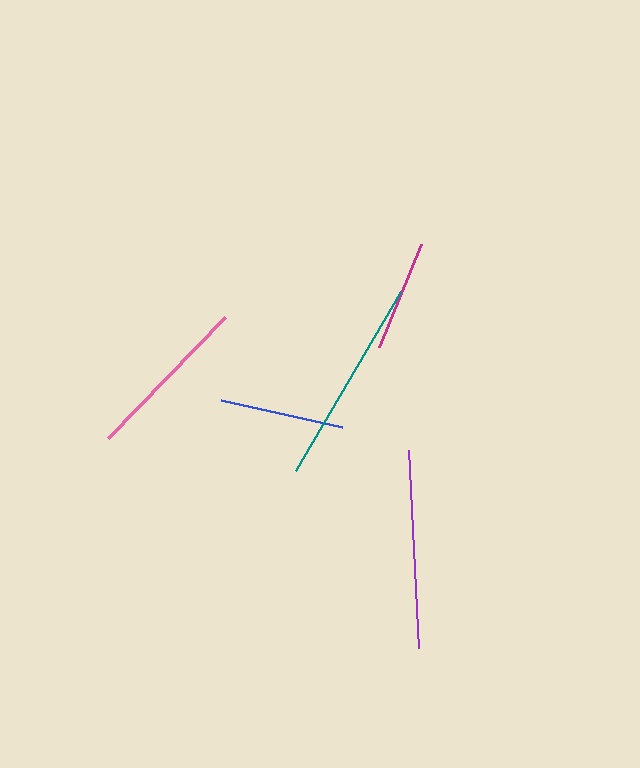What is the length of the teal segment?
The teal segment is approximately 207 pixels long.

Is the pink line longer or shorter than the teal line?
The teal line is longer than the pink line.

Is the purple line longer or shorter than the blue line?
The purple line is longer than the blue line.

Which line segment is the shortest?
The magenta line is the shortest at approximately 111 pixels.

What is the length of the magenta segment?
The magenta segment is approximately 111 pixels long.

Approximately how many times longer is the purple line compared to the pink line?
The purple line is approximately 1.2 times the length of the pink line.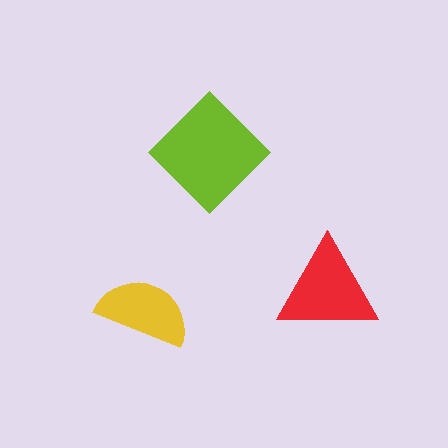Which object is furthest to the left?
The yellow semicircle is leftmost.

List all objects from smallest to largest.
The yellow semicircle, the red triangle, the lime diamond.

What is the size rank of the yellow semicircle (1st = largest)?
3rd.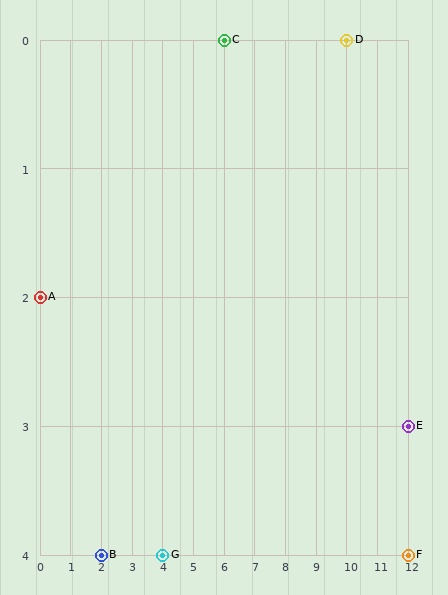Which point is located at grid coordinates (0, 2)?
Point A is at (0, 2).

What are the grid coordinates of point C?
Point C is at grid coordinates (6, 0).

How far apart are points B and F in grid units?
Points B and F are 10 columns apart.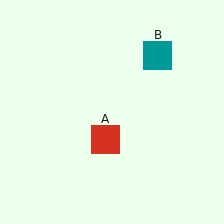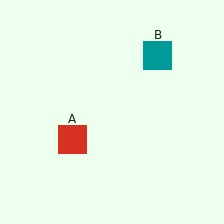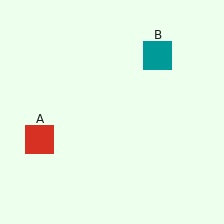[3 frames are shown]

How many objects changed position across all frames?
1 object changed position: red square (object A).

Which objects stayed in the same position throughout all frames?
Teal square (object B) remained stationary.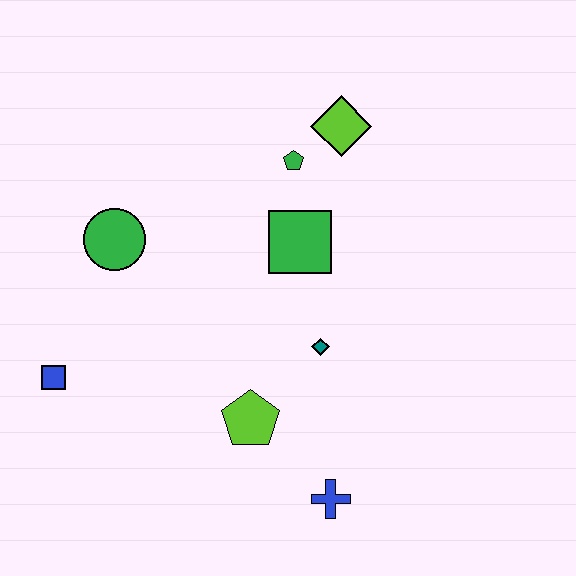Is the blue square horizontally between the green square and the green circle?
No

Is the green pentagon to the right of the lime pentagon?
Yes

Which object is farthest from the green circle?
The blue cross is farthest from the green circle.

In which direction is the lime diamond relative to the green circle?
The lime diamond is to the right of the green circle.